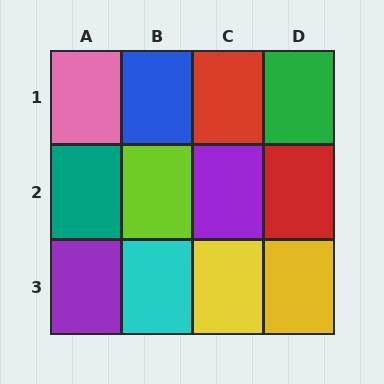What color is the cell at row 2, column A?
Teal.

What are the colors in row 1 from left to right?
Pink, blue, red, green.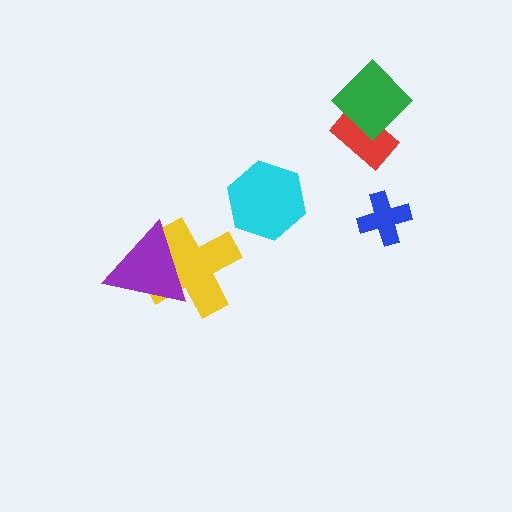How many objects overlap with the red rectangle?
1 object overlaps with the red rectangle.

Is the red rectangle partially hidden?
Yes, it is partially covered by another shape.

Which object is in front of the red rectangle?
The green diamond is in front of the red rectangle.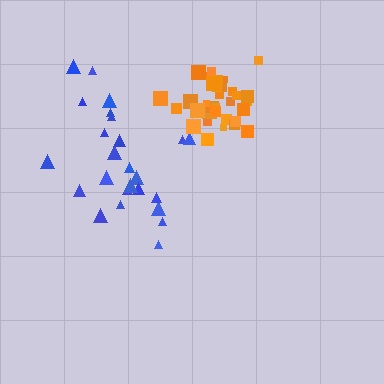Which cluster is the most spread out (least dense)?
Blue.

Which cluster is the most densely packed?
Orange.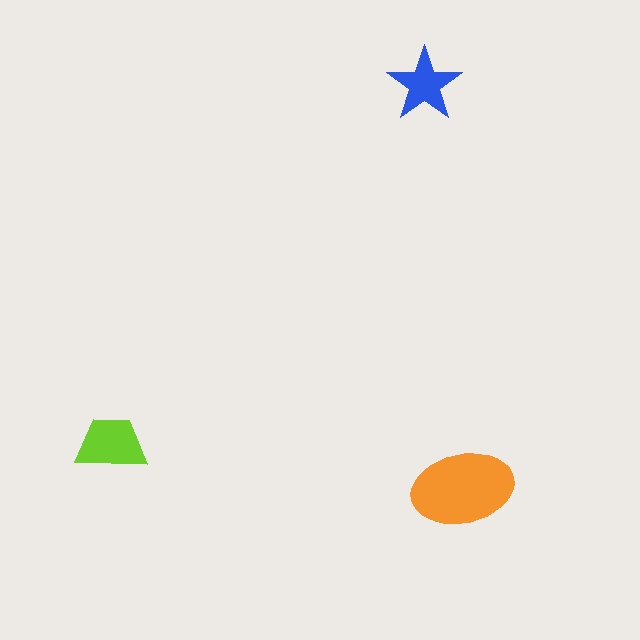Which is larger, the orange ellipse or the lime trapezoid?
The orange ellipse.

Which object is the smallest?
The blue star.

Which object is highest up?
The blue star is topmost.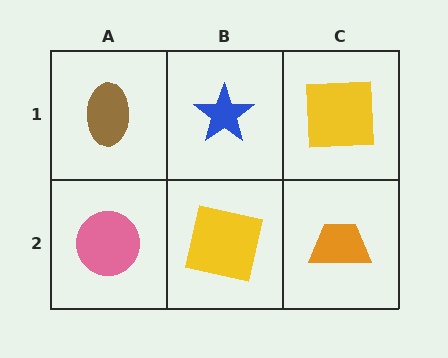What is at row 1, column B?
A blue star.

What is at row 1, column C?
A yellow square.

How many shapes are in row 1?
3 shapes.